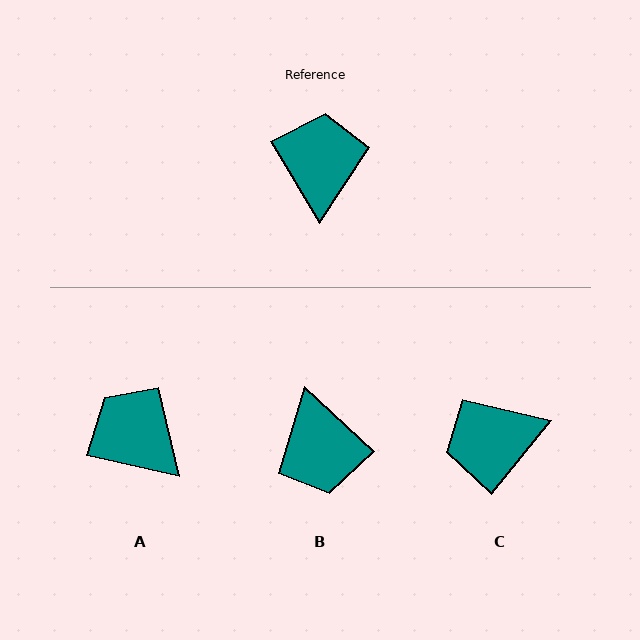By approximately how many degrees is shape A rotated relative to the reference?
Approximately 47 degrees counter-clockwise.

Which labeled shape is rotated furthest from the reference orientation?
B, about 164 degrees away.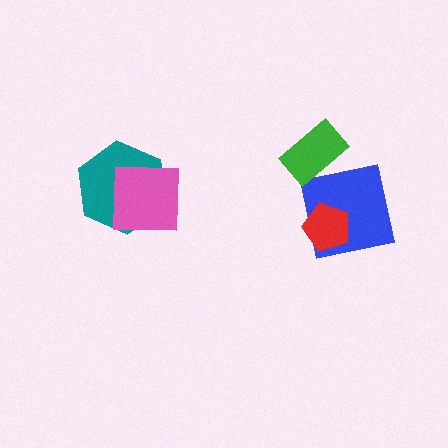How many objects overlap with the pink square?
1 object overlaps with the pink square.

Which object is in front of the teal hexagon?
The pink square is in front of the teal hexagon.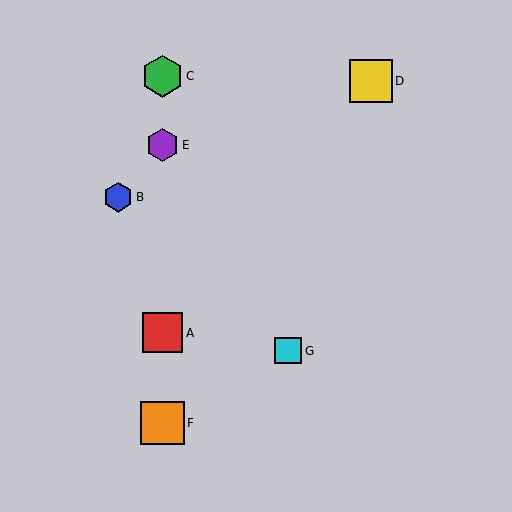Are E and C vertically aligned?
Yes, both are at x≈162.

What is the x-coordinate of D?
Object D is at x≈371.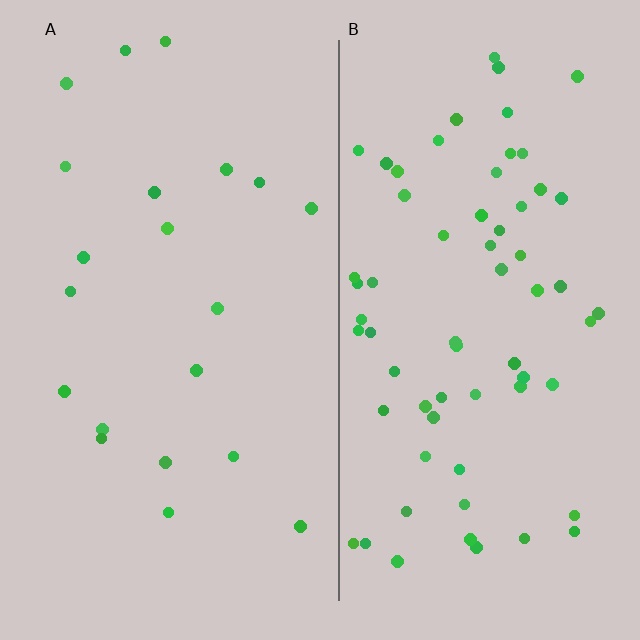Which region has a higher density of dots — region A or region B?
B (the right).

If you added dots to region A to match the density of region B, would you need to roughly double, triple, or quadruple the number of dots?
Approximately triple.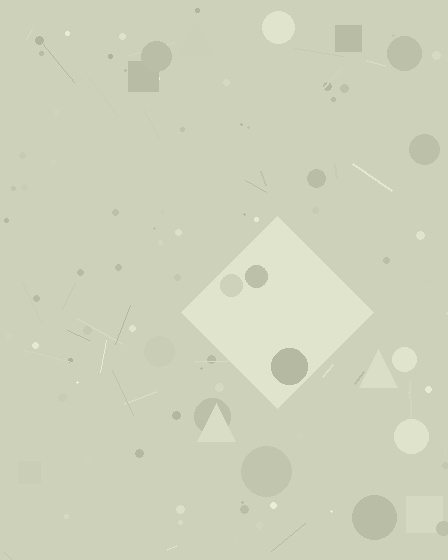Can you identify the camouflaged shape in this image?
The camouflaged shape is a diamond.